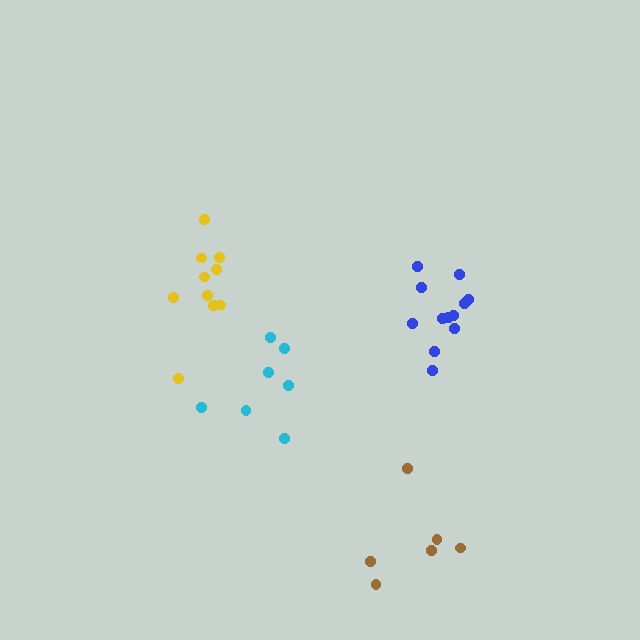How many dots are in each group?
Group 1: 12 dots, Group 2: 6 dots, Group 3: 10 dots, Group 4: 7 dots (35 total).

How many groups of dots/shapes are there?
There are 4 groups.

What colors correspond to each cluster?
The clusters are colored: blue, brown, yellow, cyan.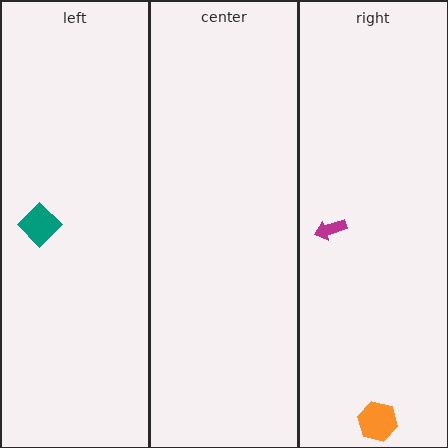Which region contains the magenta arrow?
The right region.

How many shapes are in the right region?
2.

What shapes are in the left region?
The teal diamond.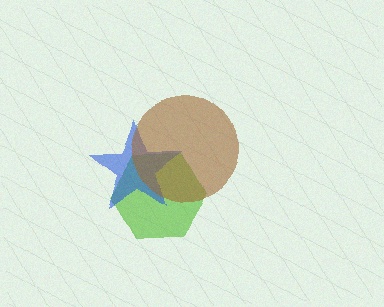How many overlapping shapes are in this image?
There are 3 overlapping shapes in the image.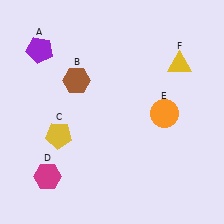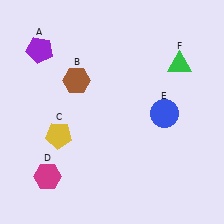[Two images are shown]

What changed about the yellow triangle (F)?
In Image 1, F is yellow. In Image 2, it changed to green.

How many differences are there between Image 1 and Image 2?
There are 2 differences between the two images.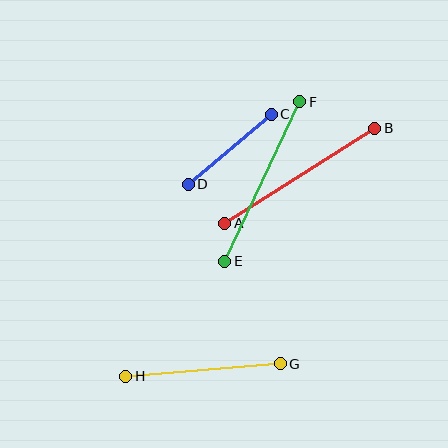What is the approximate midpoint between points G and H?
The midpoint is at approximately (203, 370) pixels.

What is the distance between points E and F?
The distance is approximately 176 pixels.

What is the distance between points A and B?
The distance is approximately 177 pixels.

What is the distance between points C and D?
The distance is approximately 109 pixels.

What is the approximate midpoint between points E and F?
The midpoint is at approximately (262, 181) pixels.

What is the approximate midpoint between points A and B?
The midpoint is at approximately (300, 176) pixels.